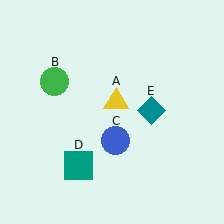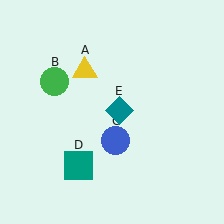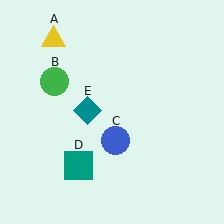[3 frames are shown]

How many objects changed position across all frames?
2 objects changed position: yellow triangle (object A), teal diamond (object E).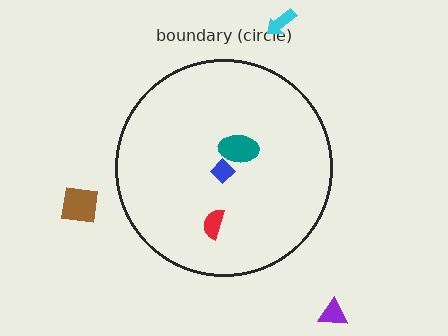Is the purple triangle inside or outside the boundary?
Outside.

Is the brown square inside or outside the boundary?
Outside.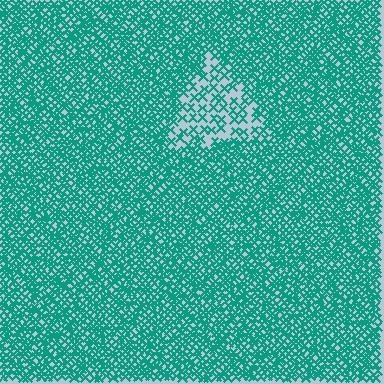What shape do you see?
I see a triangle.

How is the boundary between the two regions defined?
The boundary is defined by a change in element density (approximately 2.6x ratio). All elements are the same color, size, and shape.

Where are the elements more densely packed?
The elements are more densely packed outside the triangle boundary.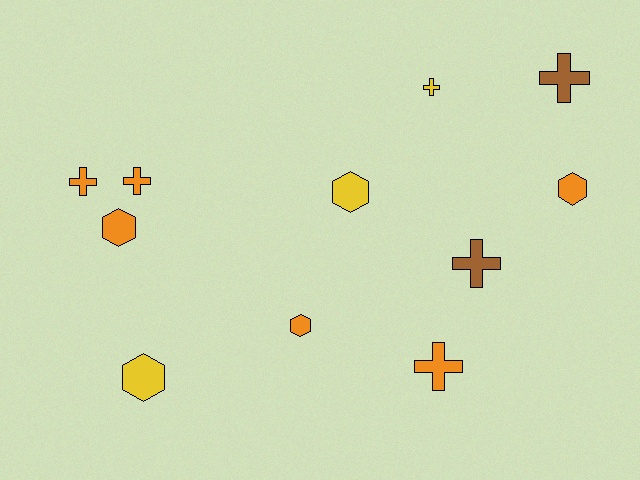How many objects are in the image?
There are 11 objects.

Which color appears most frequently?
Orange, with 6 objects.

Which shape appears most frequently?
Cross, with 6 objects.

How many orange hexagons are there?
There are 3 orange hexagons.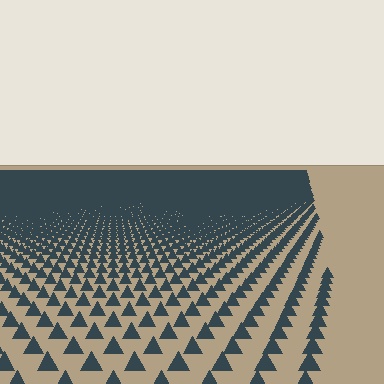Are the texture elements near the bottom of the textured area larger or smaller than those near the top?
Larger. Near the bottom, elements are closer to the viewer and appear at a bigger on-screen size.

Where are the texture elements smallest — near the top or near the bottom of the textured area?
Near the top.